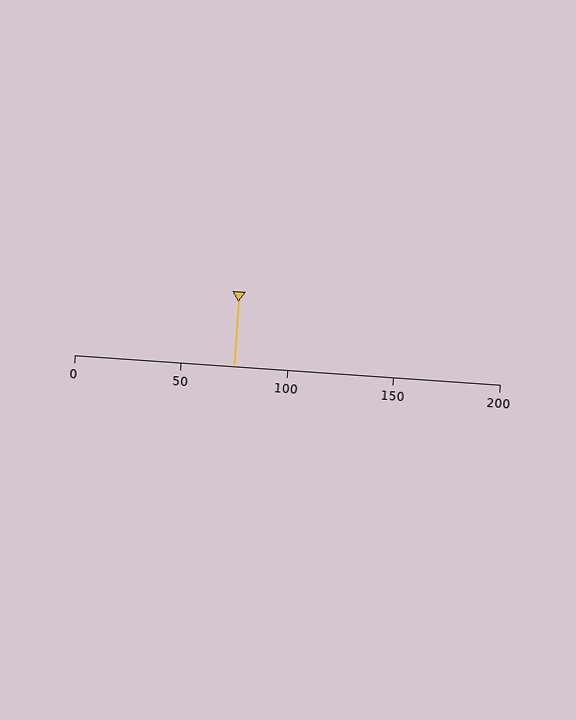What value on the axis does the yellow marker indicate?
The marker indicates approximately 75.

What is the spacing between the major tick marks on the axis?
The major ticks are spaced 50 apart.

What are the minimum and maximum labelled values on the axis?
The axis runs from 0 to 200.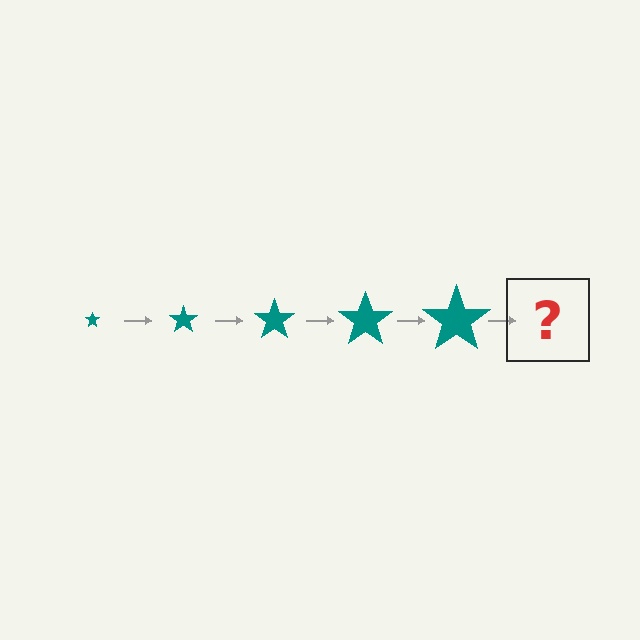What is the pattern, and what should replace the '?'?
The pattern is that the star gets progressively larger each step. The '?' should be a teal star, larger than the previous one.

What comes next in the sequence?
The next element should be a teal star, larger than the previous one.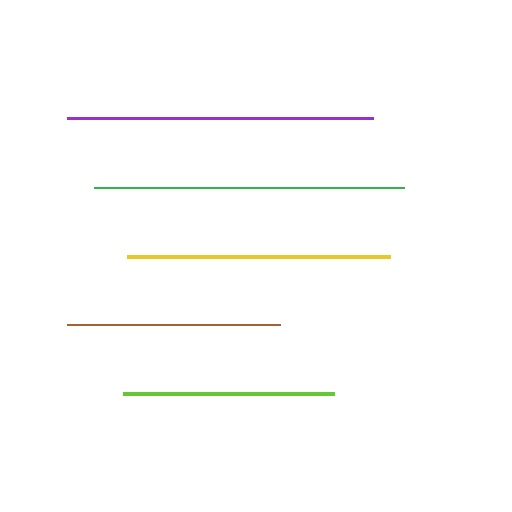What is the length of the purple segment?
The purple segment is approximately 305 pixels long.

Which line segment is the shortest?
The lime line is the shortest at approximately 211 pixels.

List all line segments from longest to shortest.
From longest to shortest: green, purple, yellow, brown, lime.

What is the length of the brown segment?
The brown segment is approximately 214 pixels long.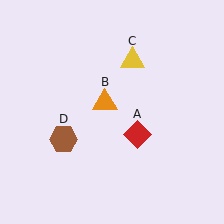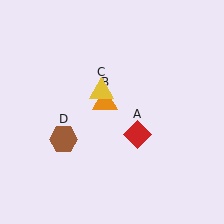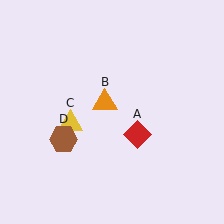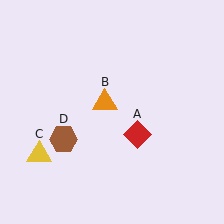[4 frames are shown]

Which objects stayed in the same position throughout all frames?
Red diamond (object A) and orange triangle (object B) and brown hexagon (object D) remained stationary.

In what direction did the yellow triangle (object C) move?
The yellow triangle (object C) moved down and to the left.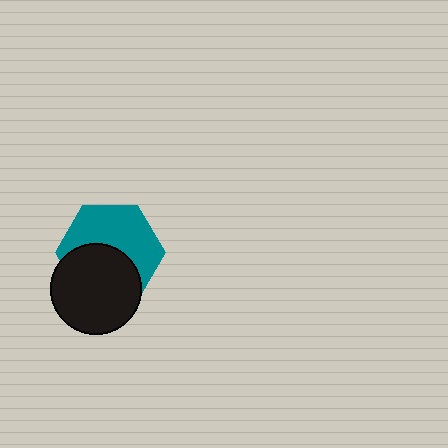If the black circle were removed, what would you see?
You would see the complete teal hexagon.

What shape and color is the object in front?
The object in front is a black circle.